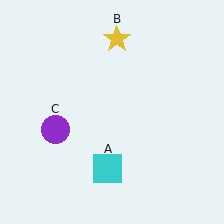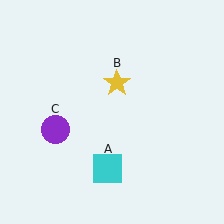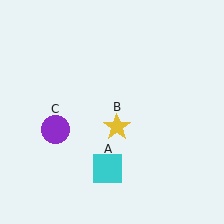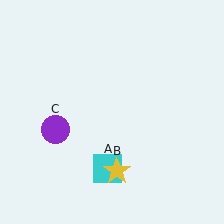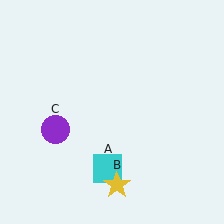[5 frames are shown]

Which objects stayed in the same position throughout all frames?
Cyan square (object A) and purple circle (object C) remained stationary.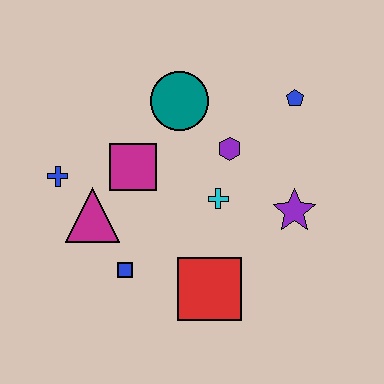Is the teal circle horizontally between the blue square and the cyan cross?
Yes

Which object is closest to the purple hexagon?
The cyan cross is closest to the purple hexagon.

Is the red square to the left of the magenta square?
No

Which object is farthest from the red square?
The blue pentagon is farthest from the red square.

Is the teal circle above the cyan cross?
Yes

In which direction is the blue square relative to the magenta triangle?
The blue square is below the magenta triangle.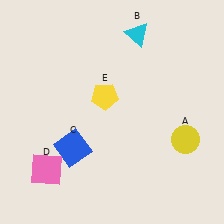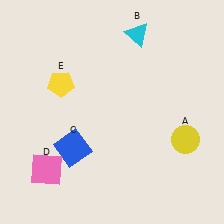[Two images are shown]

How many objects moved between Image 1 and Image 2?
1 object moved between the two images.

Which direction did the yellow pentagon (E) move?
The yellow pentagon (E) moved left.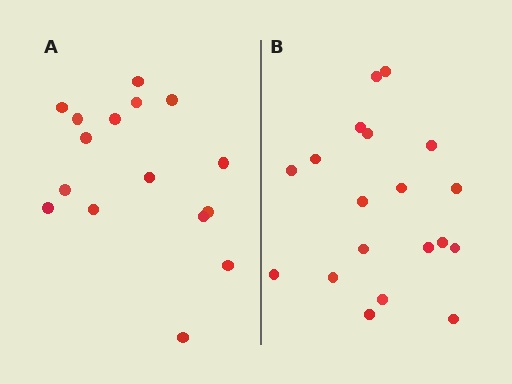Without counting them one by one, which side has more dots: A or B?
Region B (the right region) has more dots.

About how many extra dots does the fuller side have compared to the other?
Region B has just a few more — roughly 2 or 3 more dots than region A.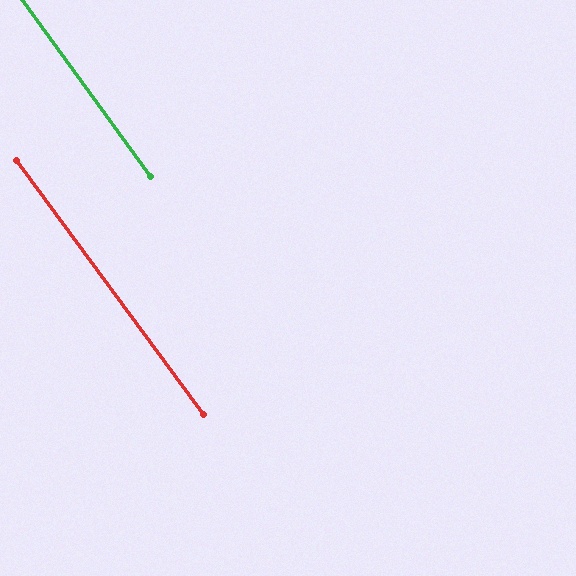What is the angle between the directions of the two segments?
Approximately 0 degrees.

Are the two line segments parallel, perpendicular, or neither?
Parallel — their directions differ by only 0.5°.